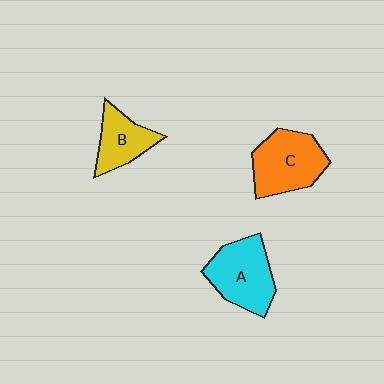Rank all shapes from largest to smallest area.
From largest to smallest: C (orange), A (cyan), B (yellow).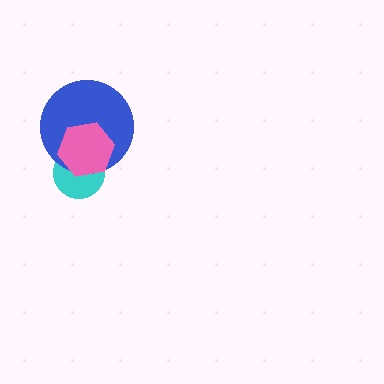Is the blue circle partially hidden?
Yes, it is partially covered by another shape.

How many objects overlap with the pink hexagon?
2 objects overlap with the pink hexagon.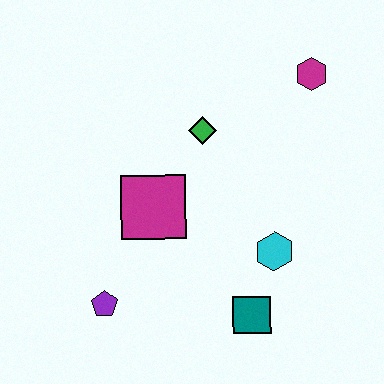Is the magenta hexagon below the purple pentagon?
No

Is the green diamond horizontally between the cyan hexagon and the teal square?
No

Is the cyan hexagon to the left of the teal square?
No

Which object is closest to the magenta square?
The green diamond is closest to the magenta square.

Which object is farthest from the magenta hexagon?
The purple pentagon is farthest from the magenta hexagon.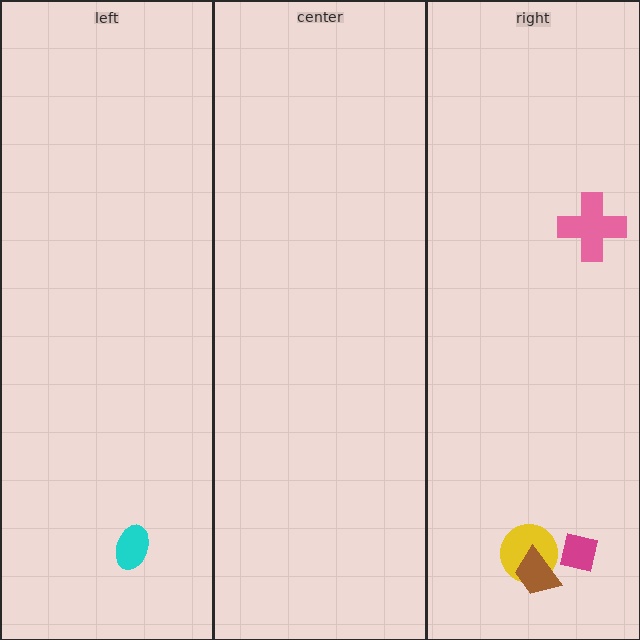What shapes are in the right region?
The yellow circle, the brown trapezoid, the pink cross, the magenta square.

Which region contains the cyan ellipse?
The left region.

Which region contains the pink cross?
The right region.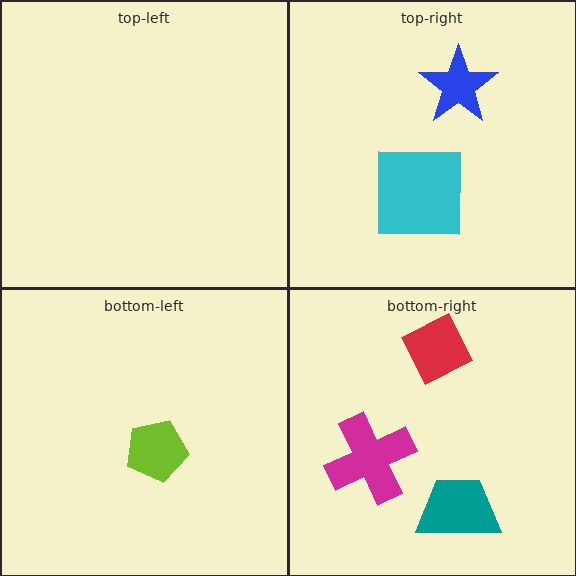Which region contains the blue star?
The top-right region.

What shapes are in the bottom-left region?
The lime pentagon.